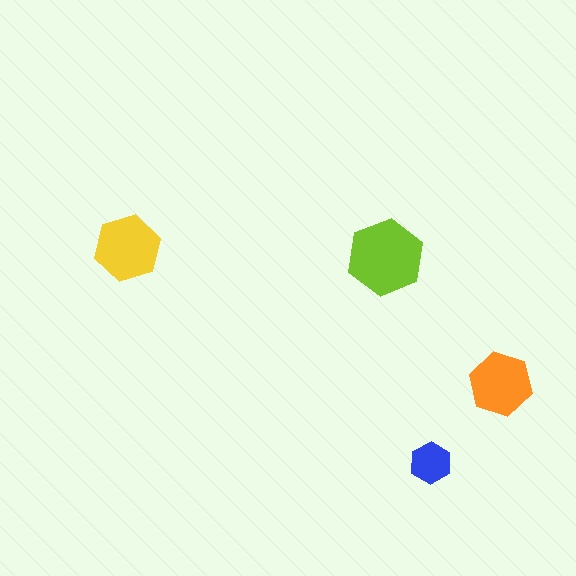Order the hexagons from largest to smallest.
the lime one, the yellow one, the orange one, the blue one.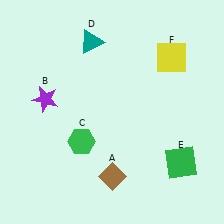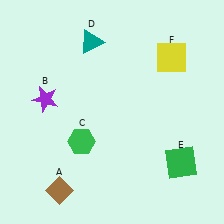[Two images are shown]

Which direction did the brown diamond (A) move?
The brown diamond (A) moved left.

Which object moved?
The brown diamond (A) moved left.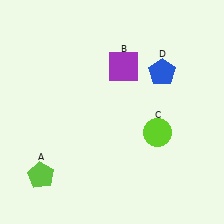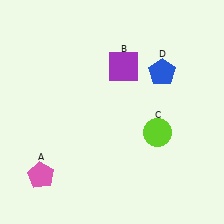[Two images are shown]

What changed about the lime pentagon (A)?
In Image 1, A is lime. In Image 2, it changed to pink.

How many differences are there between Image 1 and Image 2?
There is 1 difference between the two images.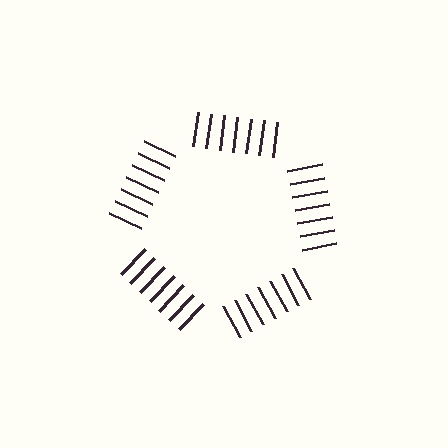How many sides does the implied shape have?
5 sides — the line-ends trace a pentagon.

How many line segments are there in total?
35 — 7 along each of the 5 edges.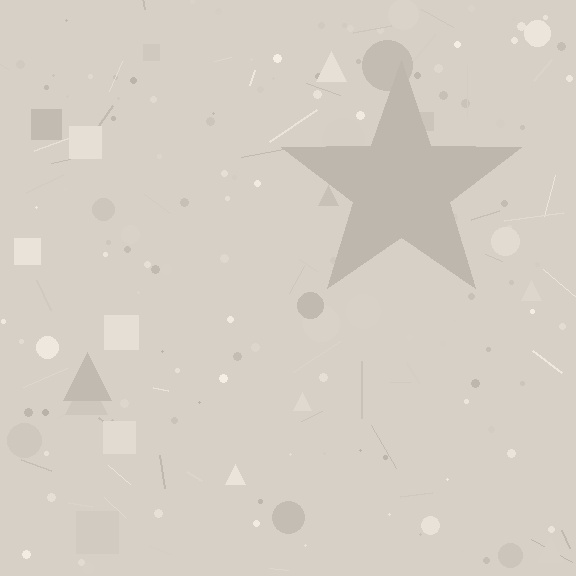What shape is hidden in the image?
A star is hidden in the image.